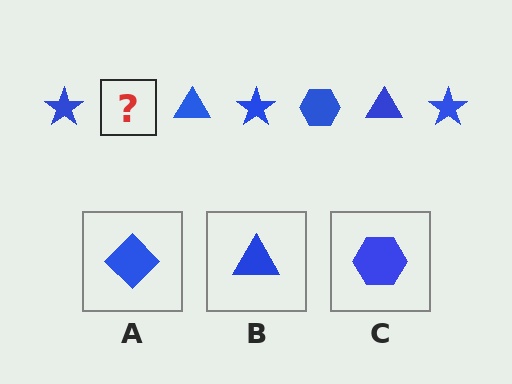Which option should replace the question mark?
Option C.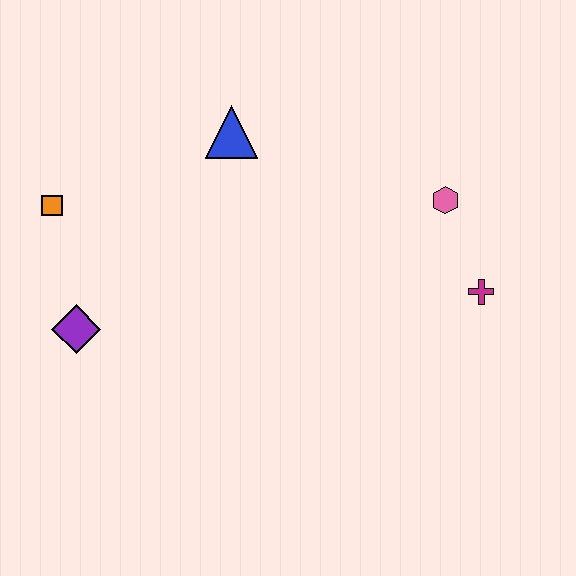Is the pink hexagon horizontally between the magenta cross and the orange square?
Yes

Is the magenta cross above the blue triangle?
No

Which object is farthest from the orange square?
The magenta cross is farthest from the orange square.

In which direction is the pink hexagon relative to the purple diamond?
The pink hexagon is to the right of the purple diamond.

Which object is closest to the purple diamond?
The orange square is closest to the purple diamond.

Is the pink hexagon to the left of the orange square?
No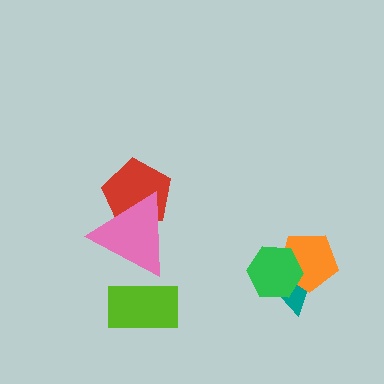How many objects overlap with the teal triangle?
2 objects overlap with the teal triangle.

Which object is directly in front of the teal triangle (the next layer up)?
The orange pentagon is directly in front of the teal triangle.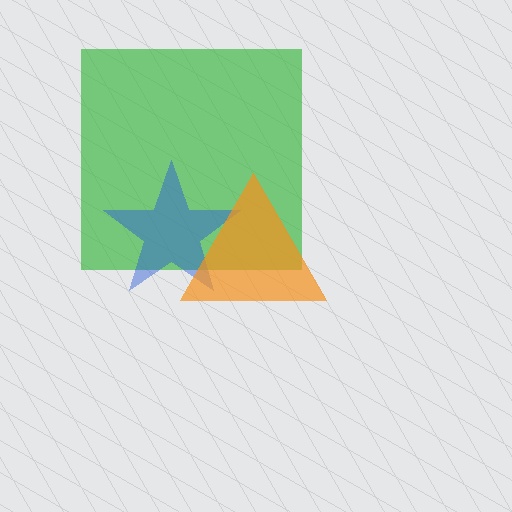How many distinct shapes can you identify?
There are 3 distinct shapes: a green square, a blue star, an orange triangle.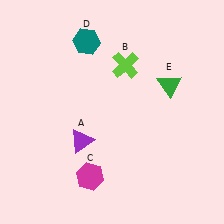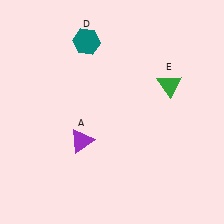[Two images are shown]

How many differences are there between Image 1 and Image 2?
There are 2 differences between the two images.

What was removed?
The lime cross (B), the magenta hexagon (C) were removed in Image 2.